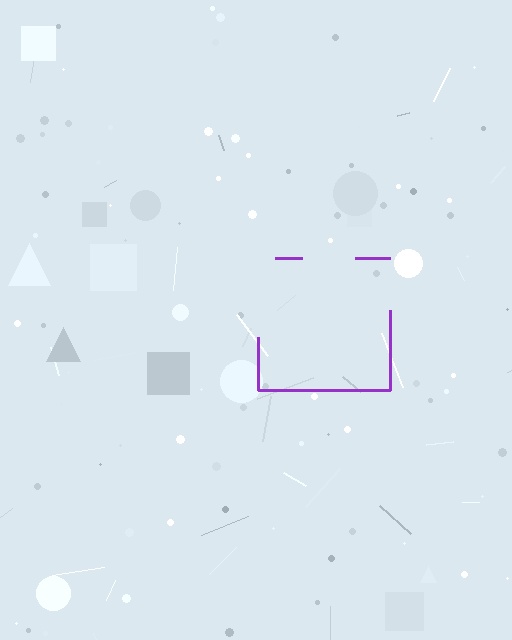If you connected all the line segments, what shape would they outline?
They would outline a square.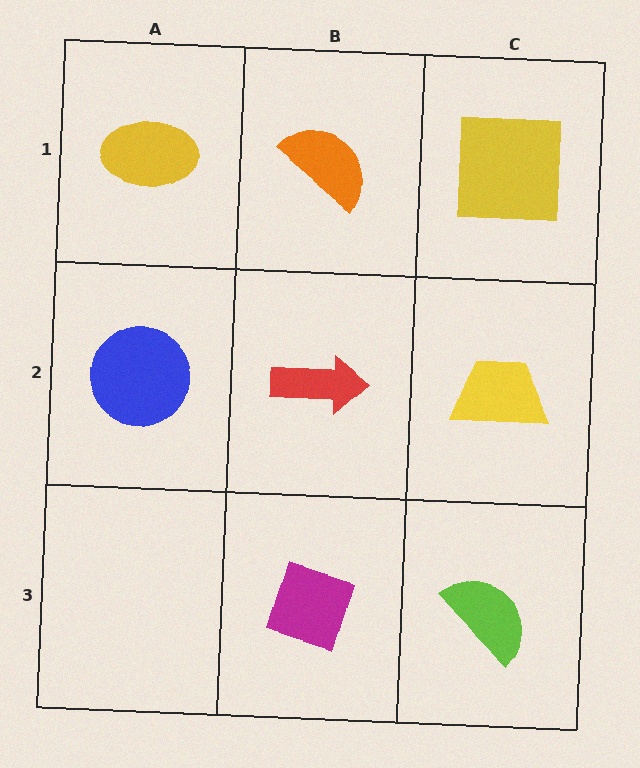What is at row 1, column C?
A yellow square.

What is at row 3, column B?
A magenta diamond.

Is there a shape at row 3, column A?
No, that cell is empty.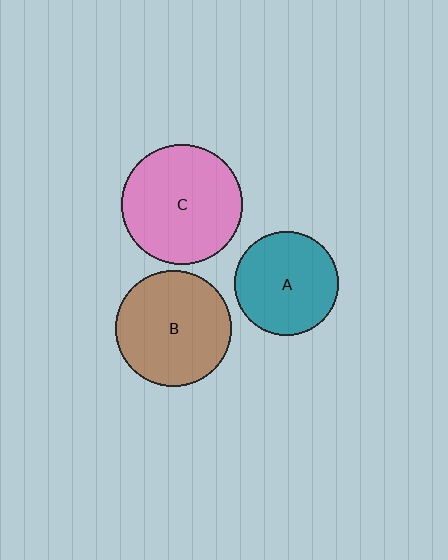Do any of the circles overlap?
No, none of the circles overlap.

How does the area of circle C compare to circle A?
Approximately 1.3 times.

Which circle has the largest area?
Circle C (pink).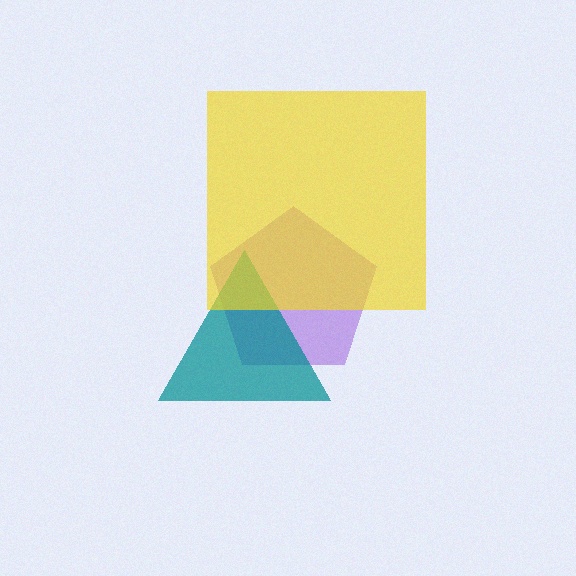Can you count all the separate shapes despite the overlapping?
Yes, there are 3 separate shapes.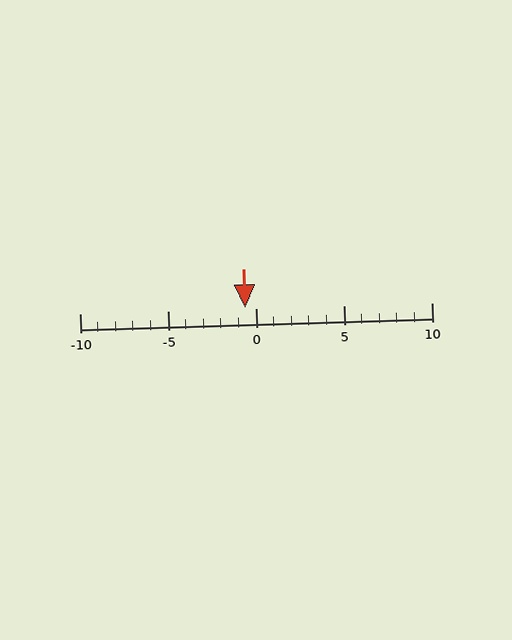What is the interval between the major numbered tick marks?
The major tick marks are spaced 5 units apart.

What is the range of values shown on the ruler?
The ruler shows values from -10 to 10.